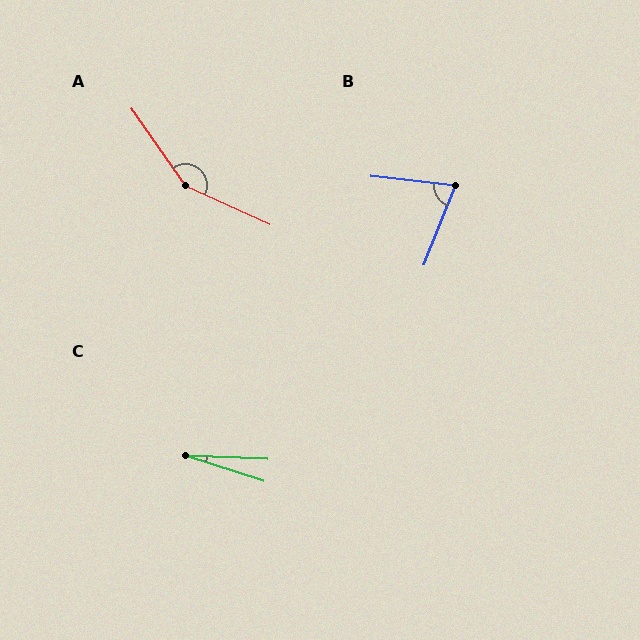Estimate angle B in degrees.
Approximately 75 degrees.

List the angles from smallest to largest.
C (15°), B (75°), A (149°).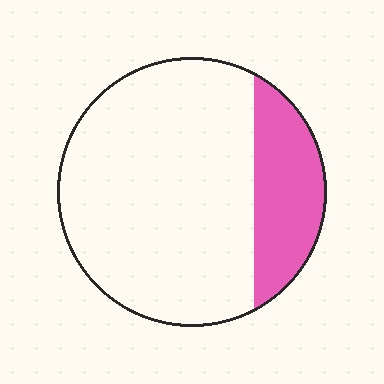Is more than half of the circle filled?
No.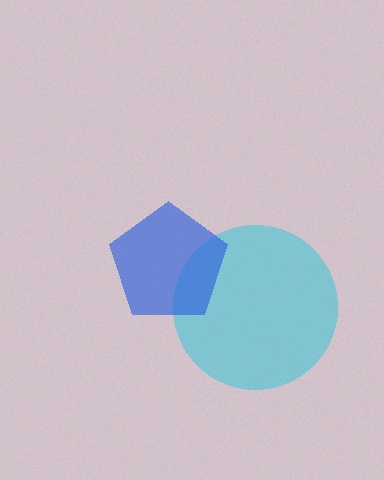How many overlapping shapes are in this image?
There are 2 overlapping shapes in the image.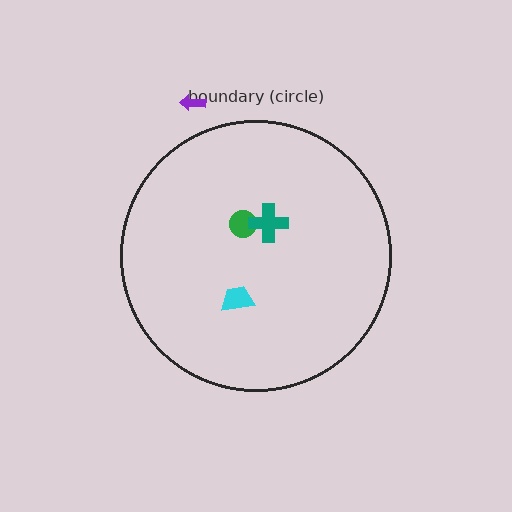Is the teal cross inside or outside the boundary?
Inside.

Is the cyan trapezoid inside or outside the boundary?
Inside.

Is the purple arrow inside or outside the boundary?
Outside.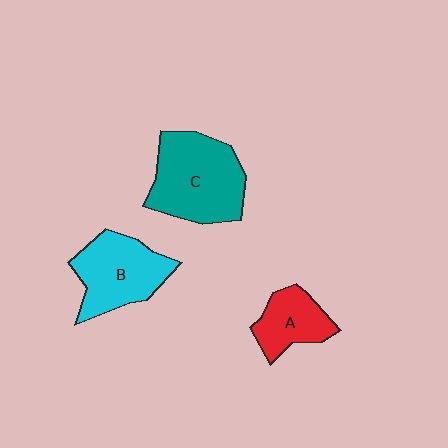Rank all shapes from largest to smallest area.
From largest to smallest: C (teal), B (cyan), A (red).